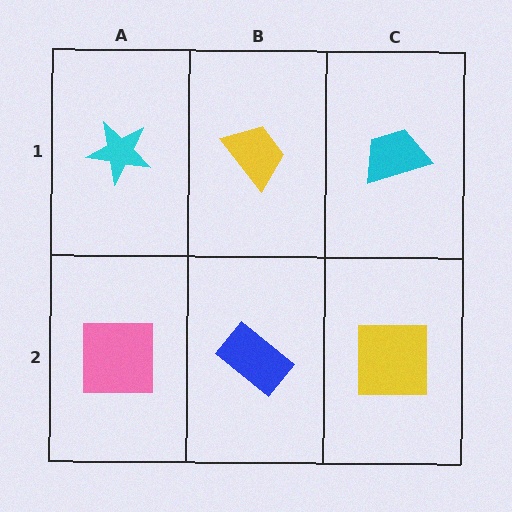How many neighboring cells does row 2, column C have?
2.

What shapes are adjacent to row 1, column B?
A blue rectangle (row 2, column B), a cyan star (row 1, column A), a cyan trapezoid (row 1, column C).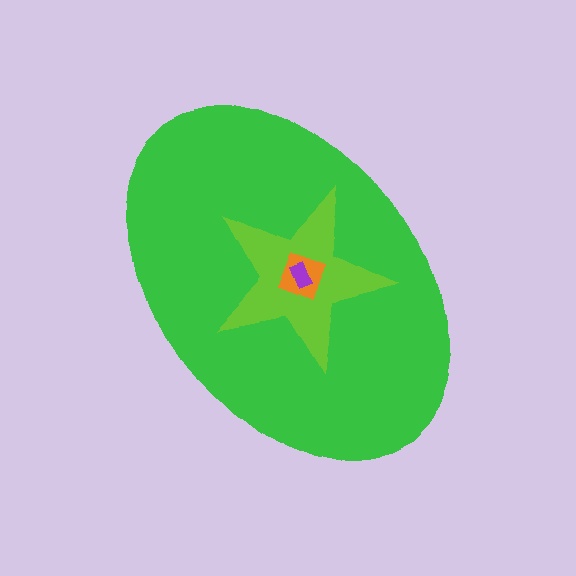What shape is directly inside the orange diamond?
The purple rectangle.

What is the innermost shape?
The purple rectangle.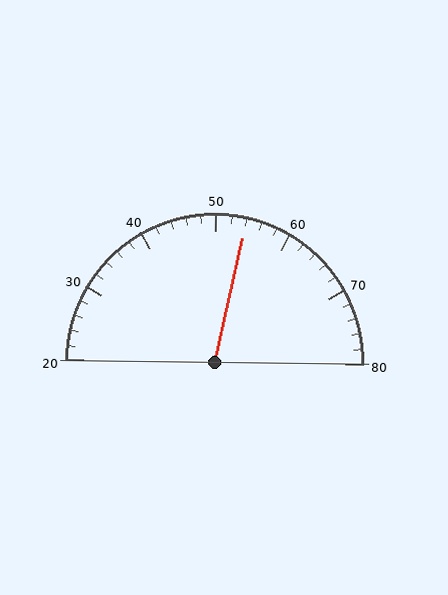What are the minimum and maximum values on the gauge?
The gauge ranges from 20 to 80.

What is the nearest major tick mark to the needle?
The nearest major tick mark is 50.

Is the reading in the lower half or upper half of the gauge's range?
The reading is in the upper half of the range (20 to 80).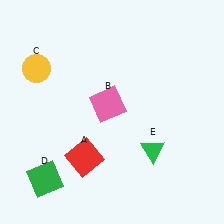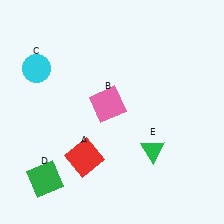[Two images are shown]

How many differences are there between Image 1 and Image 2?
There is 1 difference between the two images.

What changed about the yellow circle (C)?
In Image 1, C is yellow. In Image 2, it changed to cyan.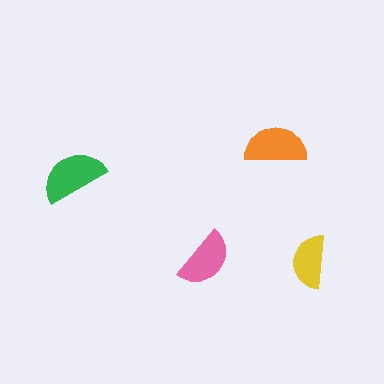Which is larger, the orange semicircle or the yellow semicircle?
The orange one.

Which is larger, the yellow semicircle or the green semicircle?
The green one.